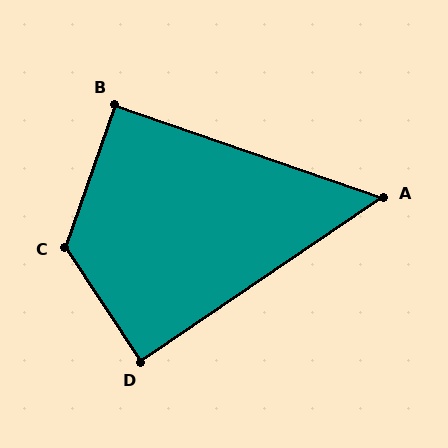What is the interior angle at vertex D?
Approximately 89 degrees (approximately right).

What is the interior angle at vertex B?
Approximately 91 degrees (approximately right).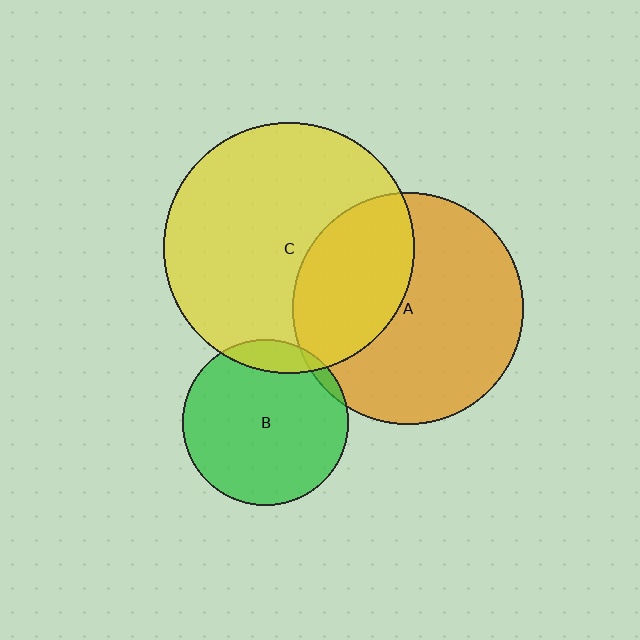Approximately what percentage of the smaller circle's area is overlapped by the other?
Approximately 5%.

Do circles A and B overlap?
Yes.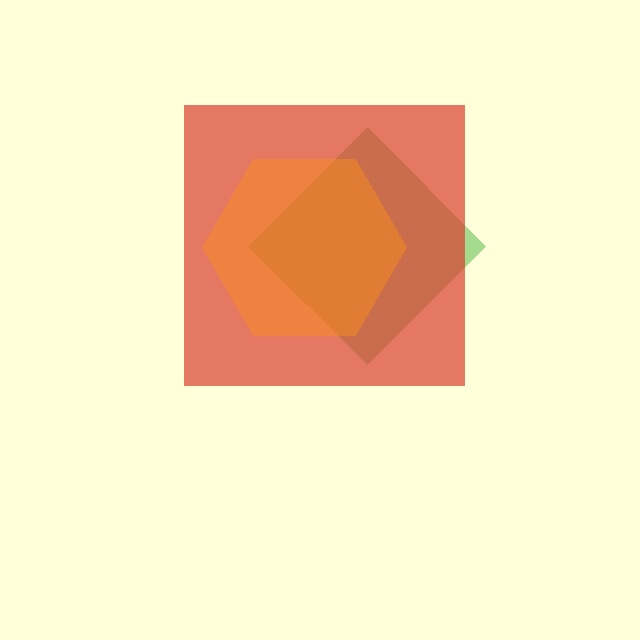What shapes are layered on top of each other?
The layered shapes are: a green diamond, a red square, an orange hexagon.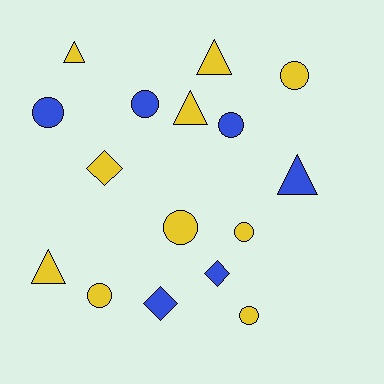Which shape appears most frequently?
Circle, with 8 objects.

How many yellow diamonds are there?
There is 1 yellow diamond.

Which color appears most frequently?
Yellow, with 10 objects.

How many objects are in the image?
There are 16 objects.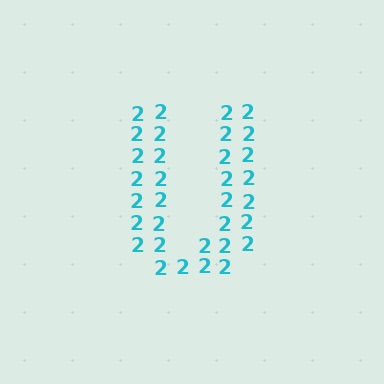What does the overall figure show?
The overall figure shows the letter U.